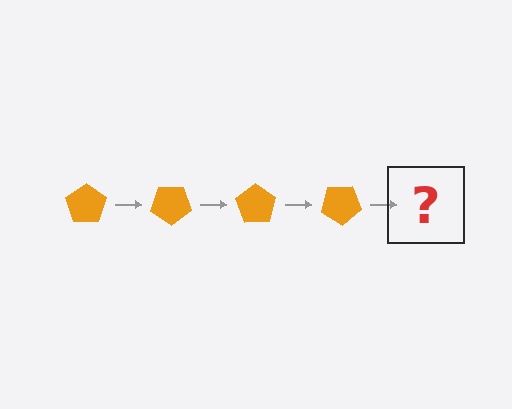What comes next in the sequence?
The next element should be an orange pentagon rotated 140 degrees.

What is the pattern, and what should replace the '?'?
The pattern is that the pentagon rotates 35 degrees each step. The '?' should be an orange pentagon rotated 140 degrees.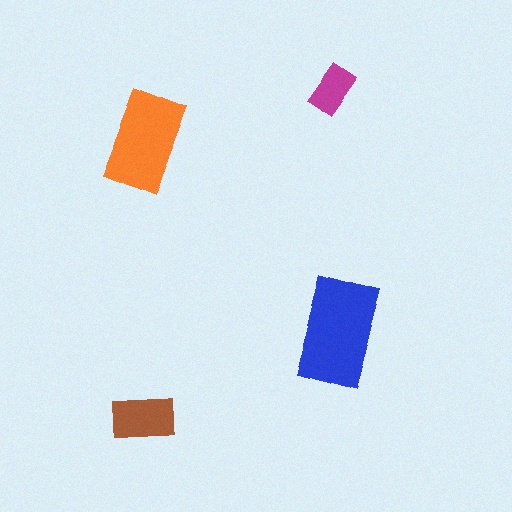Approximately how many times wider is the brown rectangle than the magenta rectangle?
About 1.5 times wider.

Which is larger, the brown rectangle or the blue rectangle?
The blue one.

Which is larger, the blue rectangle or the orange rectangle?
The blue one.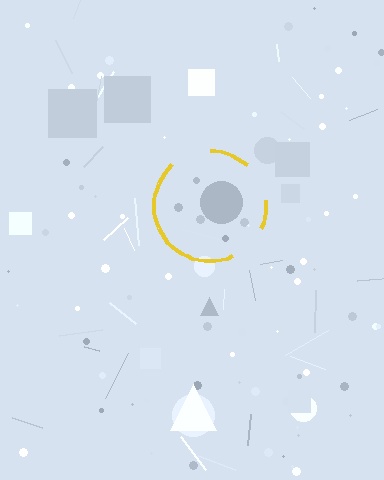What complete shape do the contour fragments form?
The contour fragments form a circle.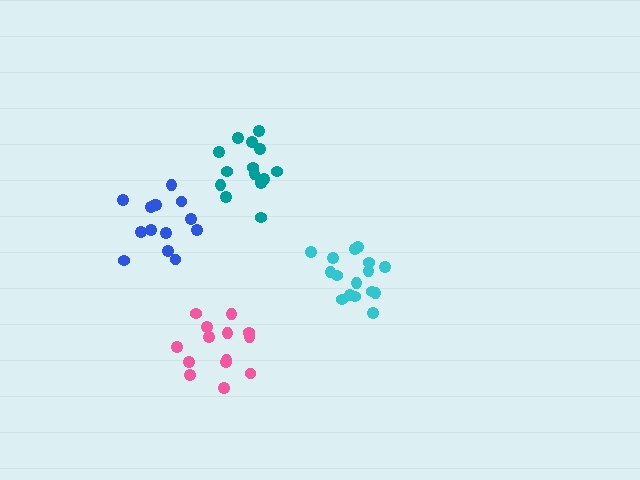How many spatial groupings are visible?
There are 4 spatial groupings.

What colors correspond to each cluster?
The clusters are colored: pink, blue, cyan, teal.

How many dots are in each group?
Group 1: 14 dots, Group 2: 14 dots, Group 3: 16 dots, Group 4: 15 dots (59 total).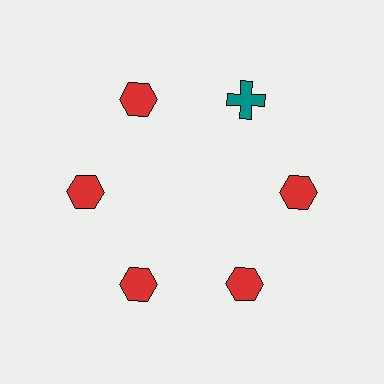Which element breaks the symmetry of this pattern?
The teal cross at roughly the 1 o'clock position breaks the symmetry. All other shapes are red hexagons.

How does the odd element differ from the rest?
It differs in both color (teal instead of red) and shape (cross instead of hexagon).